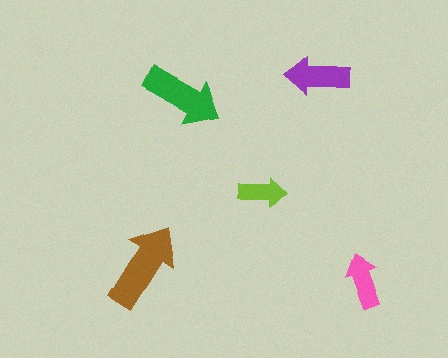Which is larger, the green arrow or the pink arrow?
The green one.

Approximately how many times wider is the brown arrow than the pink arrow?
About 1.5 times wider.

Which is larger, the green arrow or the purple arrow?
The green one.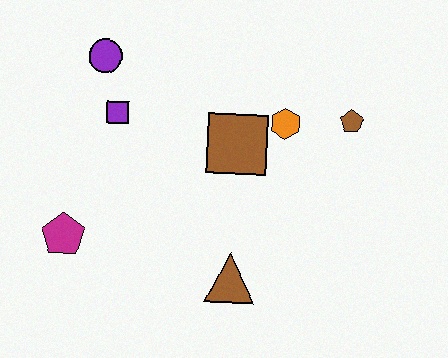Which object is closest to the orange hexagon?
The brown square is closest to the orange hexagon.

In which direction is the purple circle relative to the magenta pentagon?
The purple circle is above the magenta pentagon.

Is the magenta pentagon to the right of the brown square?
No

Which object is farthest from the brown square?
The magenta pentagon is farthest from the brown square.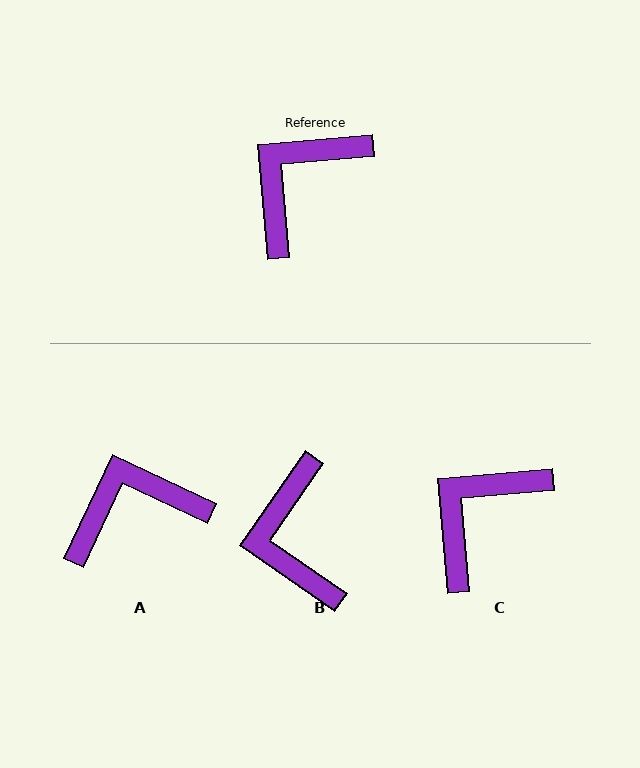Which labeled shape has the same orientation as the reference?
C.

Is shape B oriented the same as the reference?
No, it is off by about 51 degrees.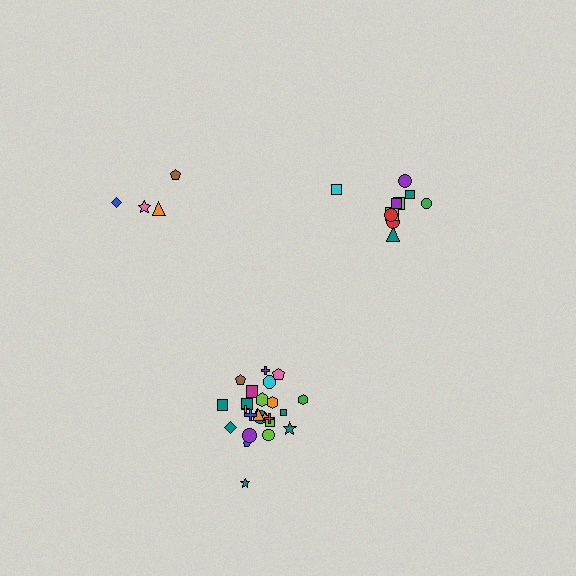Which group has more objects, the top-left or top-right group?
The top-right group.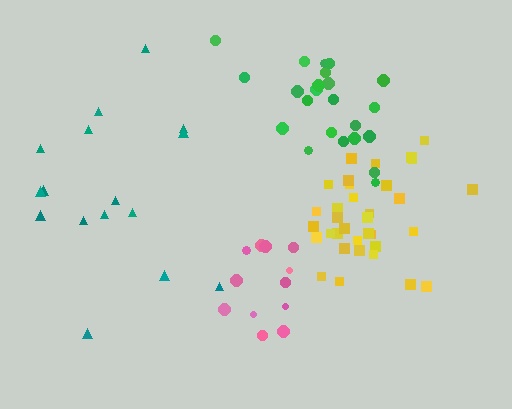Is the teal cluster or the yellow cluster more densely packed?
Yellow.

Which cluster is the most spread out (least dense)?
Teal.